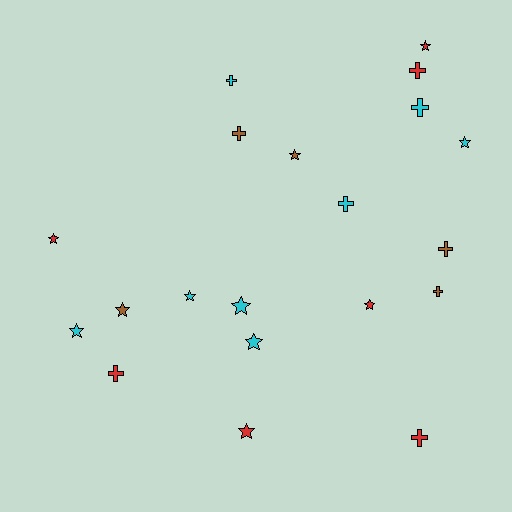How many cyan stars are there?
There are 5 cyan stars.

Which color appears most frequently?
Cyan, with 8 objects.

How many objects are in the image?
There are 20 objects.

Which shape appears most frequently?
Star, with 11 objects.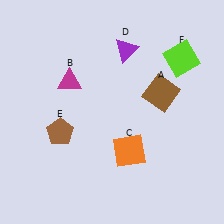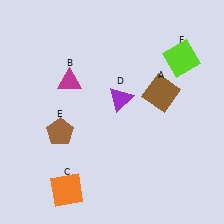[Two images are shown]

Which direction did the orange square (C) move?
The orange square (C) moved left.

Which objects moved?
The objects that moved are: the orange square (C), the purple triangle (D).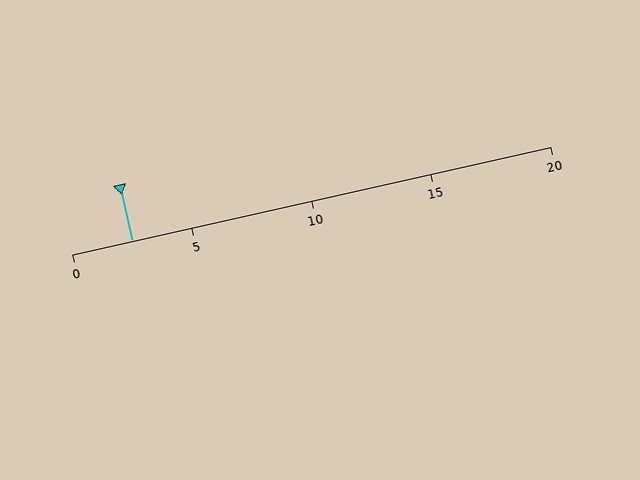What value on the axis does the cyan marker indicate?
The marker indicates approximately 2.5.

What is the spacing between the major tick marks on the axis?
The major ticks are spaced 5 apart.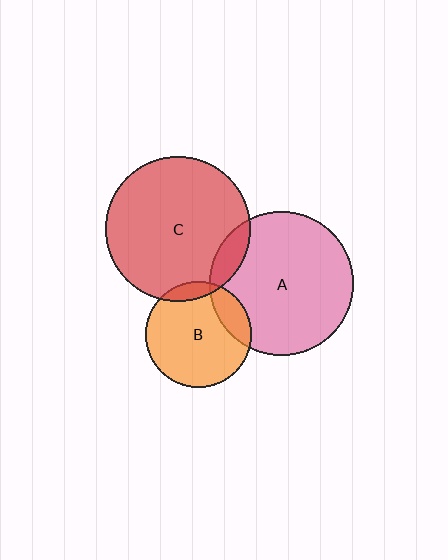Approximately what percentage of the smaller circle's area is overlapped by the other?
Approximately 10%.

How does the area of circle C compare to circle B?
Approximately 1.9 times.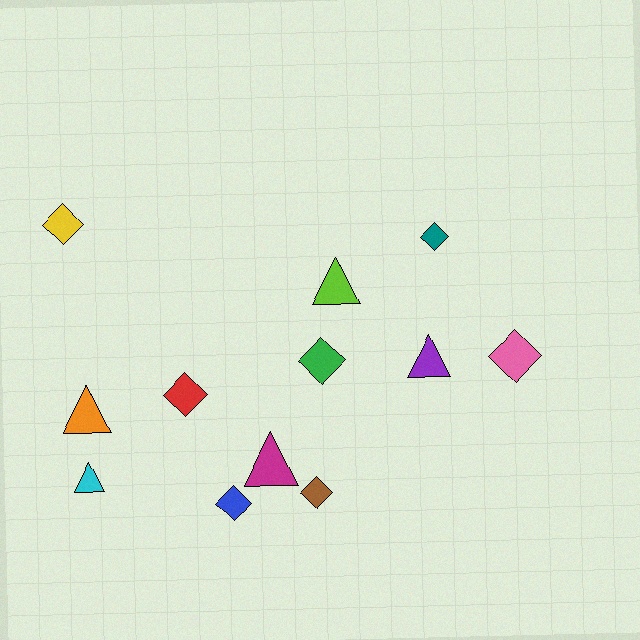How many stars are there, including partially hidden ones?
There are no stars.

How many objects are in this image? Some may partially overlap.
There are 12 objects.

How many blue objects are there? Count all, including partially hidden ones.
There is 1 blue object.